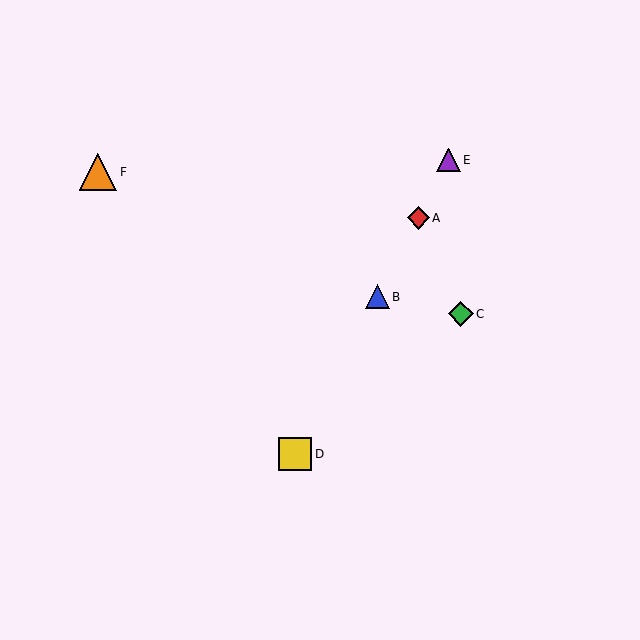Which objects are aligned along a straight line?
Objects A, B, D, E are aligned along a straight line.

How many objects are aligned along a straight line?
4 objects (A, B, D, E) are aligned along a straight line.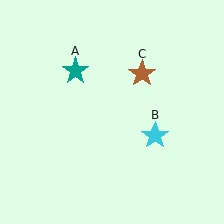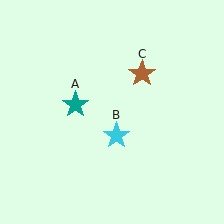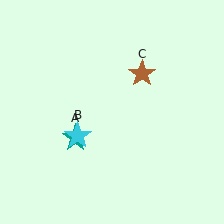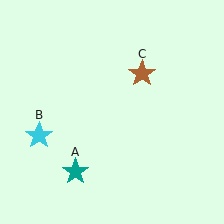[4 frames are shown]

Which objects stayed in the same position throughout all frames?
Brown star (object C) remained stationary.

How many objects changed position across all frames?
2 objects changed position: teal star (object A), cyan star (object B).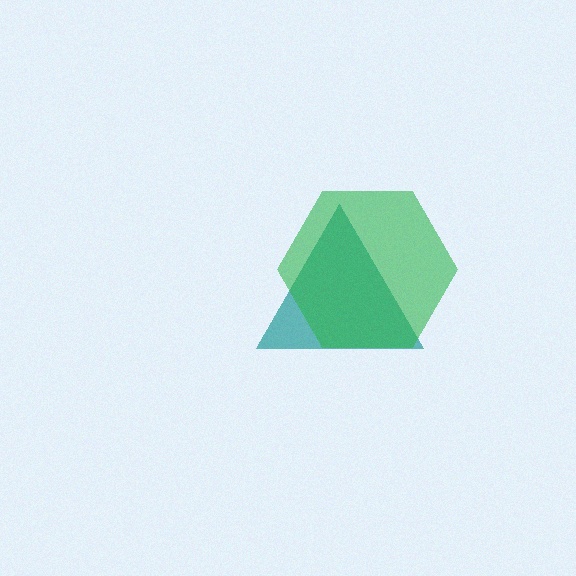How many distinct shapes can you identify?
There are 2 distinct shapes: a teal triangle, a green hexagon.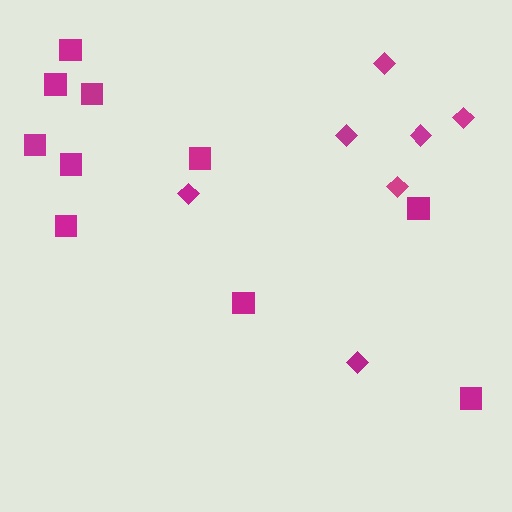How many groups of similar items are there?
There are 2 groups: one group of diamonds (7) and one group of squares (10).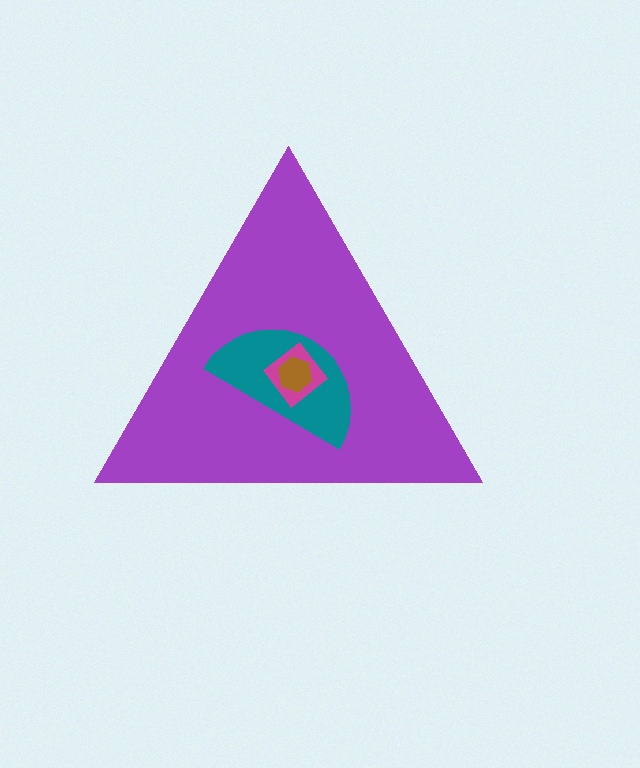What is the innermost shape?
The brown hexagon.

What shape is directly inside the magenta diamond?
The brown hexagon.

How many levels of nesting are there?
4.